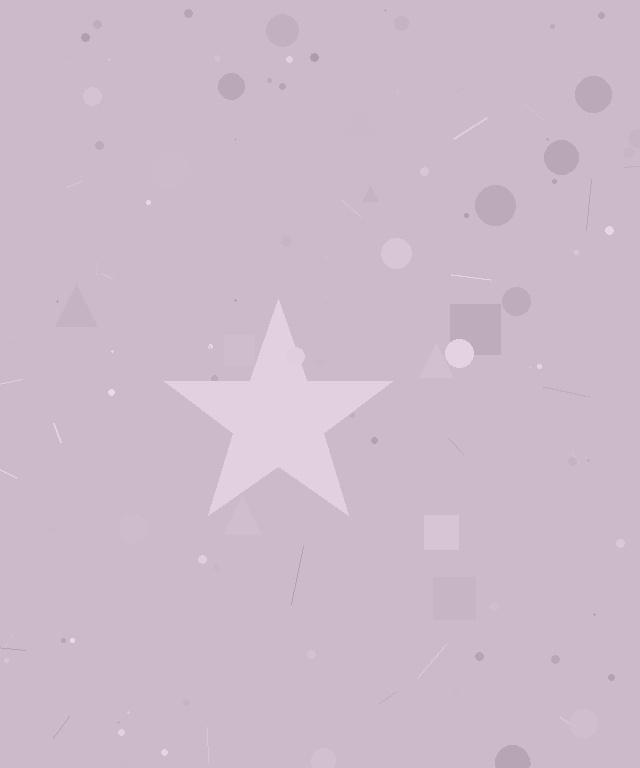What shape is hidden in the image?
A star is hidden in the image.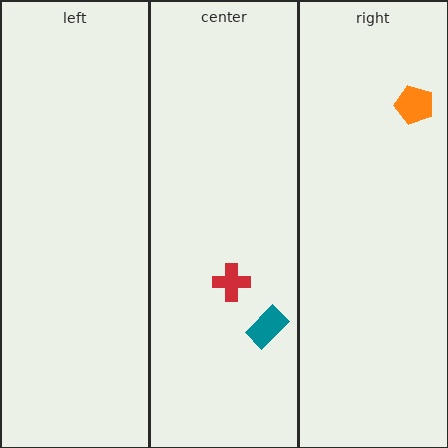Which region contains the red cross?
The center region.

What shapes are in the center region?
The teal rectangle, the red cross.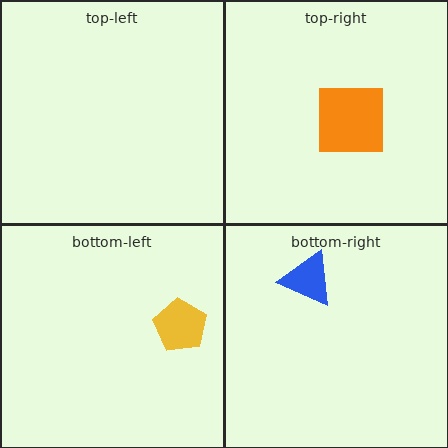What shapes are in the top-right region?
The orange square.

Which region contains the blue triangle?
The bottom-right region.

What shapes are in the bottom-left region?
The yellow pentagon.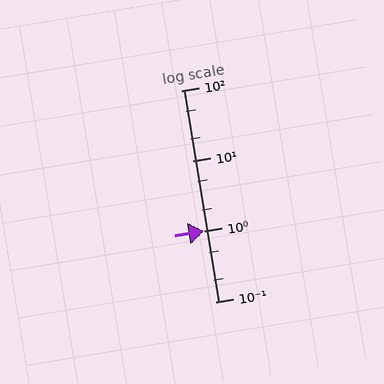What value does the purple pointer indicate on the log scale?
The pointer indicates approximately 1.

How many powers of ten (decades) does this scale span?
The scale spans 3 decades, from 0.1 to 100.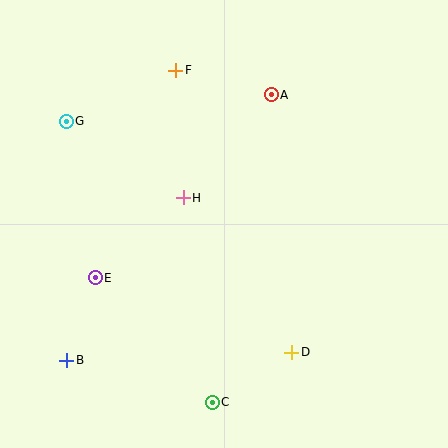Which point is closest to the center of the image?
Point H at (183, 198) is closest to the center.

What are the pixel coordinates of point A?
Point A is at (271, 95).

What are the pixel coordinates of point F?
Point F is at (176, 70).